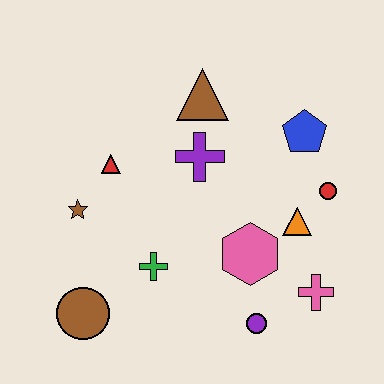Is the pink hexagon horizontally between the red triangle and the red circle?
Yes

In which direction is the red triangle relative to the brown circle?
The red triangle is above the brown circle.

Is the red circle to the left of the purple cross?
No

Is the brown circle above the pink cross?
No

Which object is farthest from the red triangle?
The pink cross is farthest from the red triangle.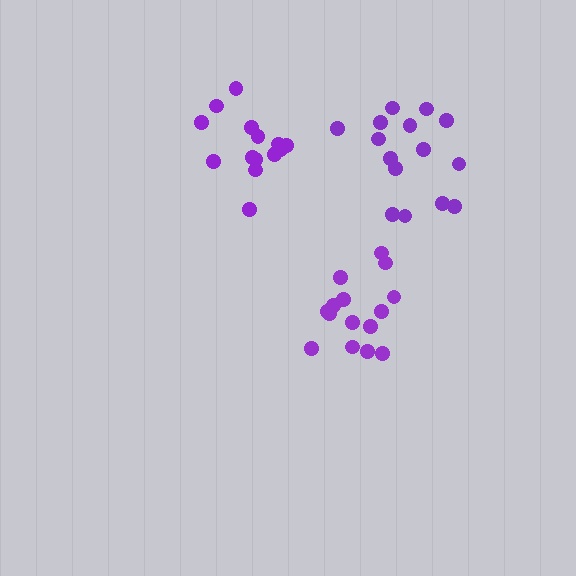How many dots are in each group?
Group 1: 15 dots, Group 2: 15 dots, Group 3: 15 dots (45 total).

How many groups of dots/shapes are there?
There are 3 groups.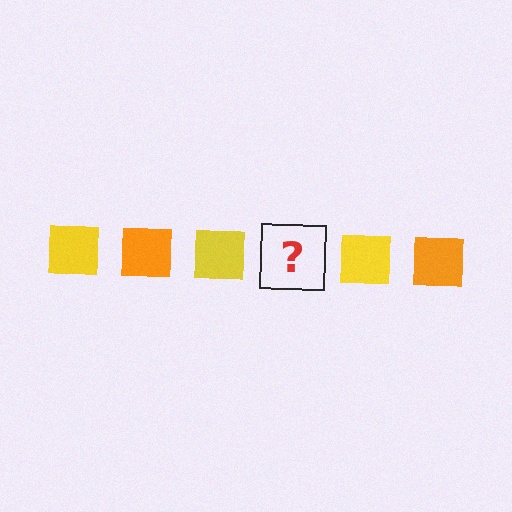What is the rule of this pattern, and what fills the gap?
The rule is that the pattern cycles through yellow, orange squares. The gap should be filled with an orange square.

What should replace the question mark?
The question mark should be replaced with an orange square.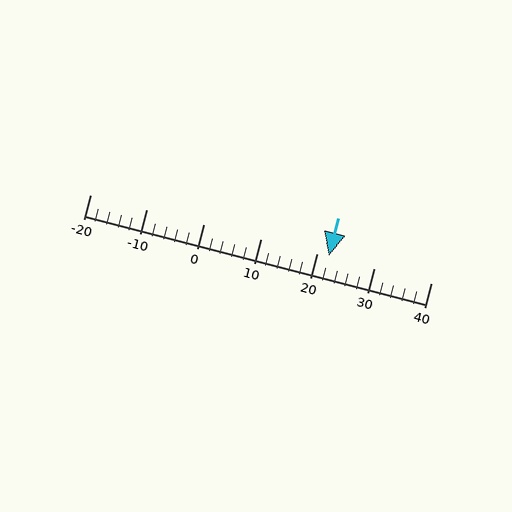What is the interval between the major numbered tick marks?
The major tick marks are spaced 10 units apart.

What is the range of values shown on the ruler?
The ruler shows values from -20 to 40.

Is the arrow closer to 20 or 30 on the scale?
The arrow is closer to 20.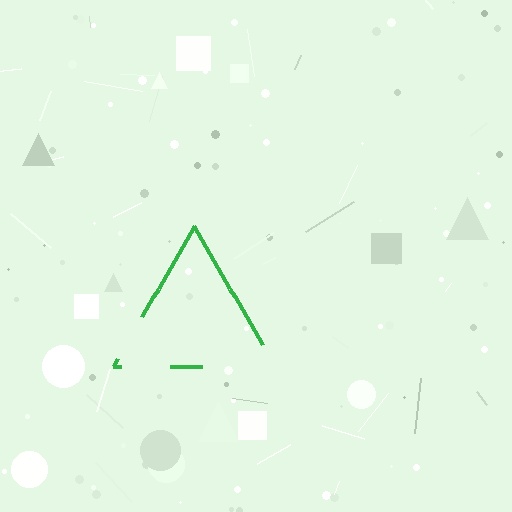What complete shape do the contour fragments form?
The contour fragments form a triangle.